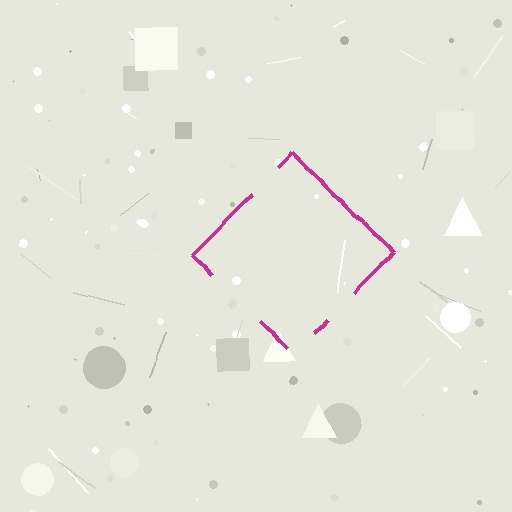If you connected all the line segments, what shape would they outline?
They would outline a diamond.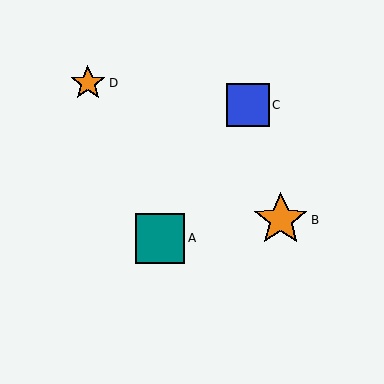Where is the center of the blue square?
The center of the blue square is at (248, 105).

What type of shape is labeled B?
Shape B is an orange star.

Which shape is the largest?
The orange star (labeled B) is the largest.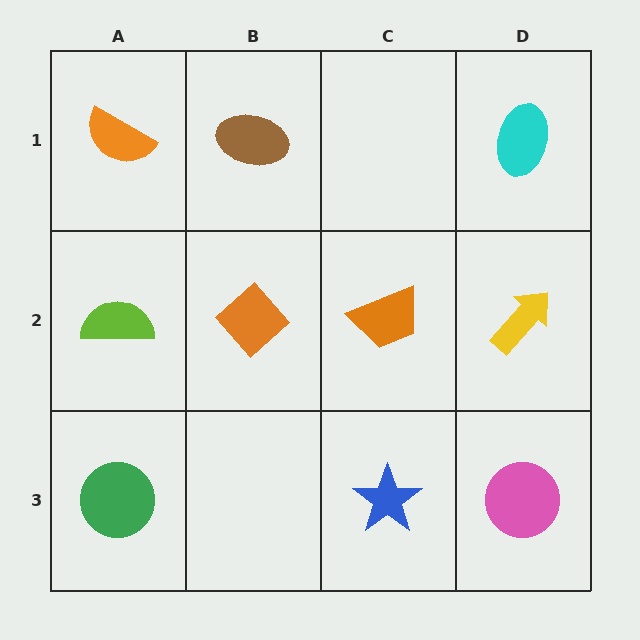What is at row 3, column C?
A blue star.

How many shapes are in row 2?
4 shapes.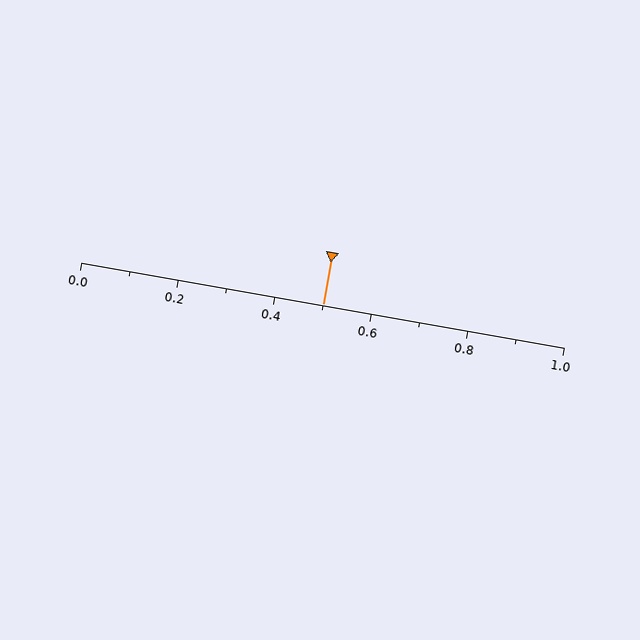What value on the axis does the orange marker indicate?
The marker indicates approximately 0.5.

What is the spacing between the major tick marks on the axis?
The major ticks are spaced 0.2 apart.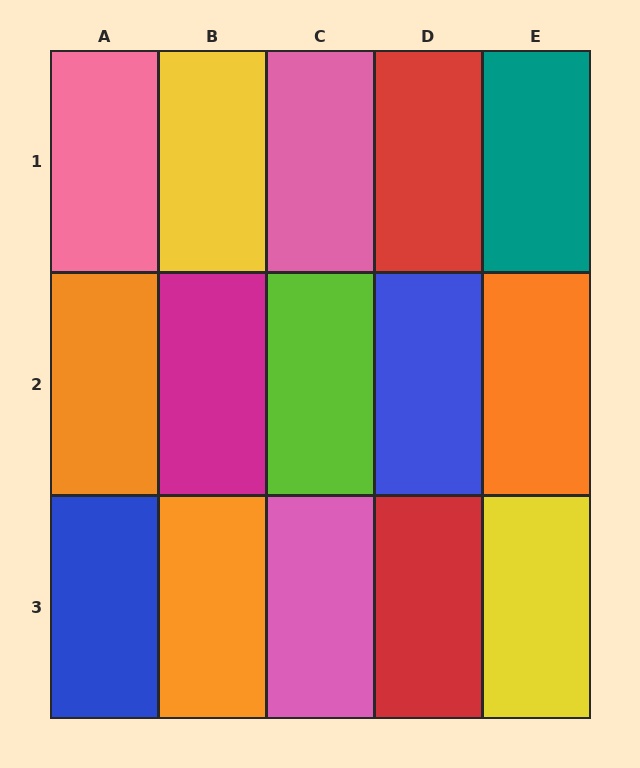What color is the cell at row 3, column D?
Red.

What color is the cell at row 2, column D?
Blue.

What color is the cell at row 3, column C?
Pink.